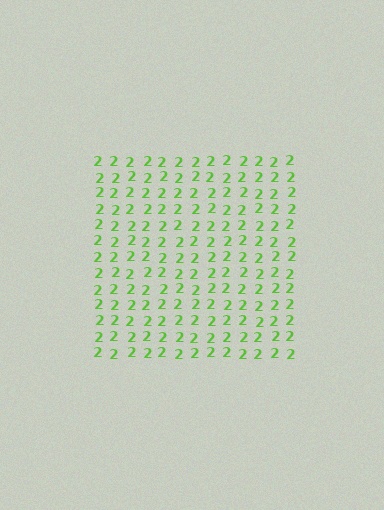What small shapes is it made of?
It is made of small digit 2's.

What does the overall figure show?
The overall figure shows a square.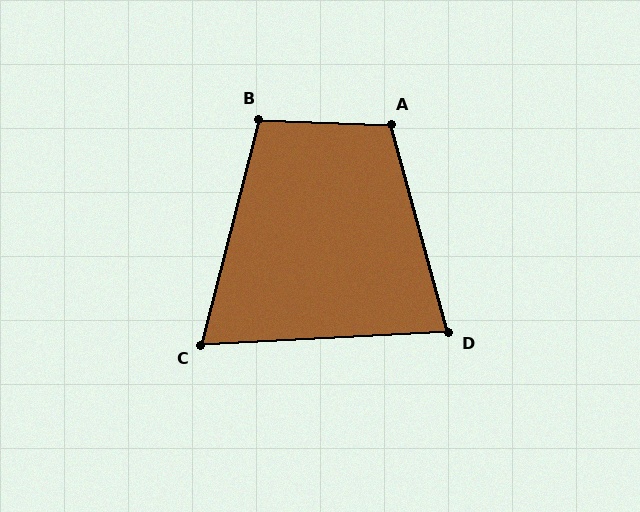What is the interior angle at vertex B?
Approximately 102 degrees (obtuse).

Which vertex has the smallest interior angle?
C, at approximately 72 degrees.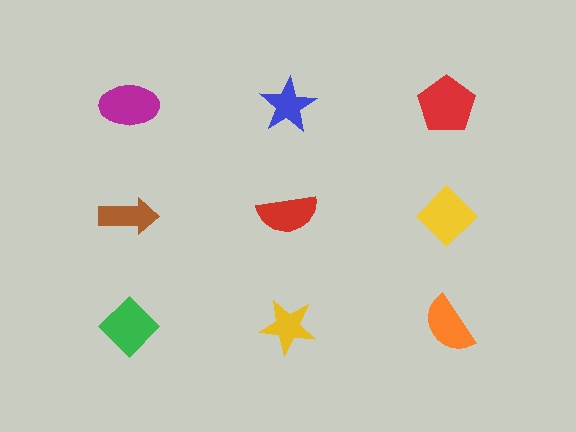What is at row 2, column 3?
A yellow diamond.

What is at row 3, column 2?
A yellow star.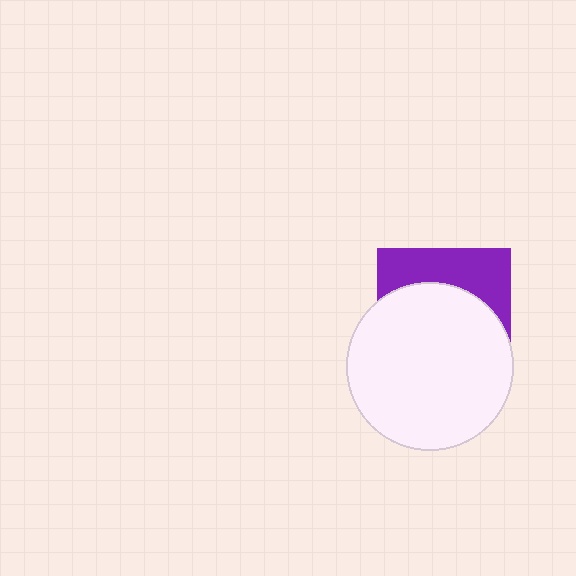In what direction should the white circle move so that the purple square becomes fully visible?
The white circle should move down. That is the shortest direction to clear the overlap and leave the purple square fully visible.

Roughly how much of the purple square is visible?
A small part of it is visible (roughly 35%).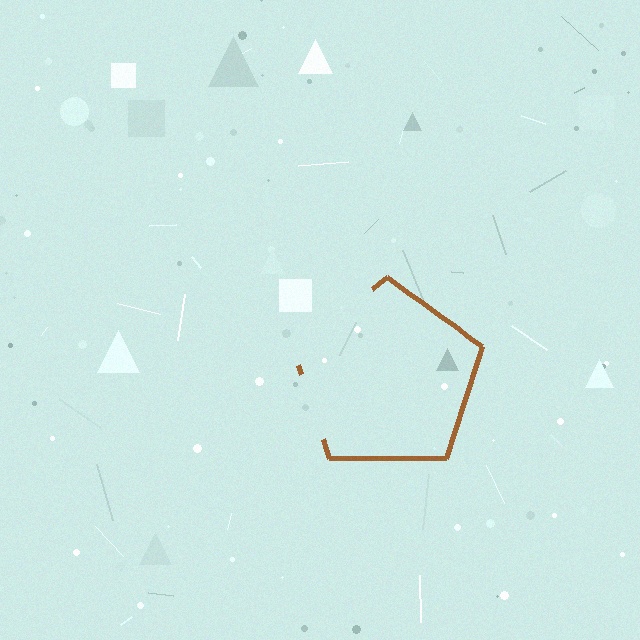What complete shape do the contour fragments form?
The contour fragments form a pentagon.